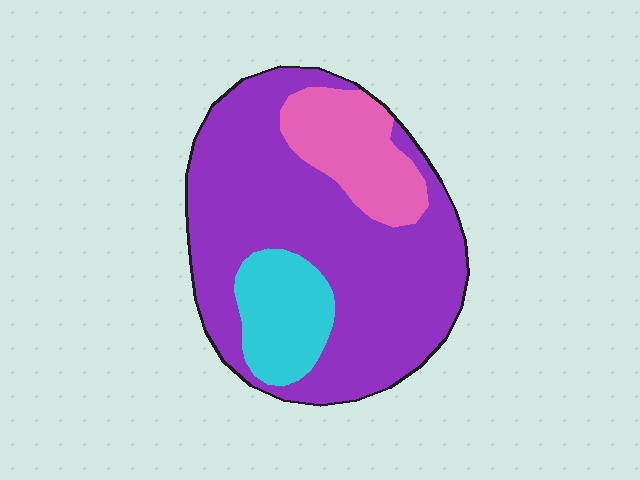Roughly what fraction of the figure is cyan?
Cyan covers about 15% of the figure.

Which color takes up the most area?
Purple, at roughly 70%.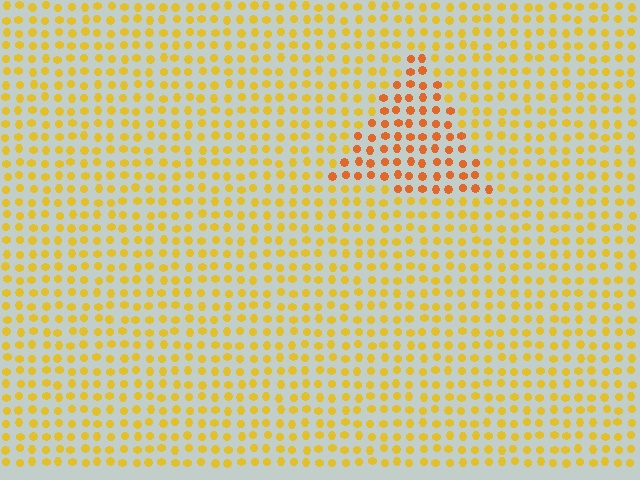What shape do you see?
I see a triangle.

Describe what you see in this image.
The image is filled with small yellow elements in a uniform arrangement. A triangle-shaped region is visible where the elements are tinted to a slightly different hue, forming a subtle color boundary.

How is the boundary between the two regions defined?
The boundary is defined purely by a slight shift in hue (about 29 degrees). Spacing, size, and orientation are identical on both sides.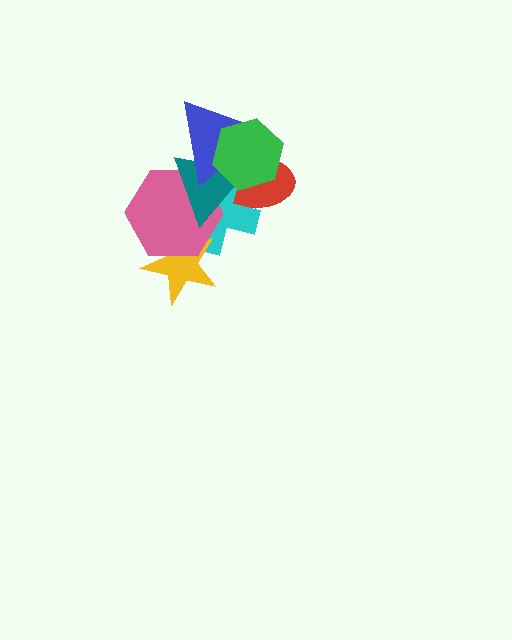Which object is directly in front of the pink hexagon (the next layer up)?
The teal triangle is directly in front of the pink hexagon.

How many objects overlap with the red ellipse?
4 objects overlap with the red ellipse.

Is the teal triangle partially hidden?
Yes, it is partially covered by another shape.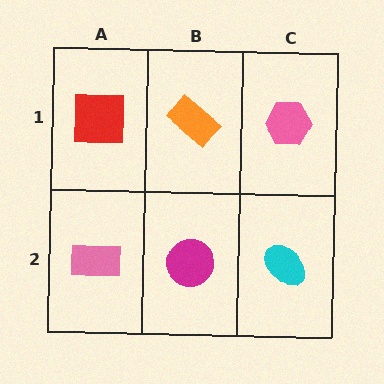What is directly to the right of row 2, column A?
A magenta circle.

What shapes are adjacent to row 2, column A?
A red square (row 1, column A), a magenta circle (row 2, column B).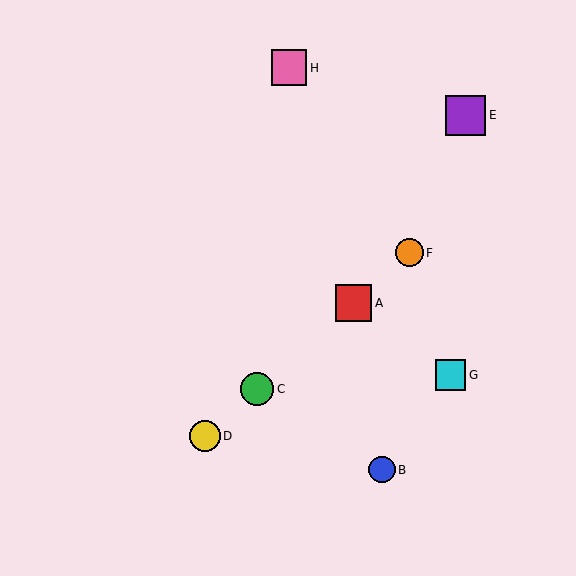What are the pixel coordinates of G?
Object G is at (451, 375).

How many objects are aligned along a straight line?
4 objects (A, C, D, F) are aligned along a straight line.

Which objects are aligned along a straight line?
Objects A, C, D, F are aligned along a straight line.